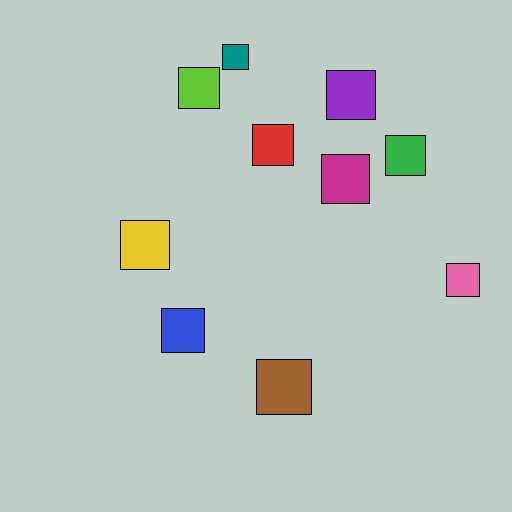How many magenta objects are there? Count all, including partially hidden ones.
There is 1 magenta object.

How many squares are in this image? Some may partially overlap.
There are 10 squares.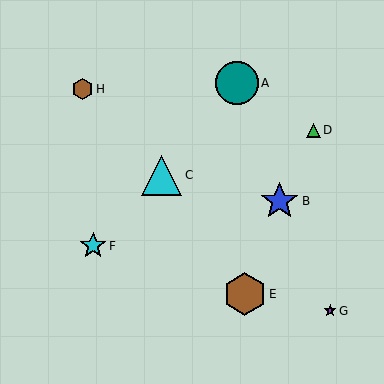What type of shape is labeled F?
Shape F is a cyan star.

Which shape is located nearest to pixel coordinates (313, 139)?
The green triangle (labeled D) at (314, 130) is nearest to that location.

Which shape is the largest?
The brown hexagon (labeled E) is the largest.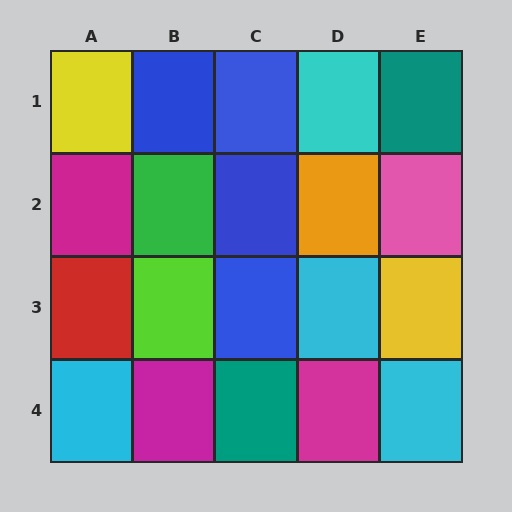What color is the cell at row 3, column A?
Red.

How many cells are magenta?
3 cells are magenta.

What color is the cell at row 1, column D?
Cyan.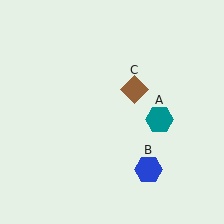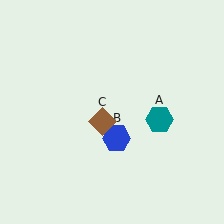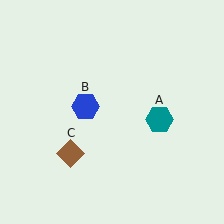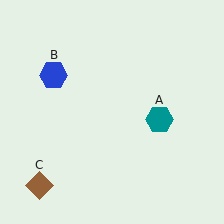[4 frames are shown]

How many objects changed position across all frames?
2 objects changed position: blue hexagon (object B), brown diamond (object C).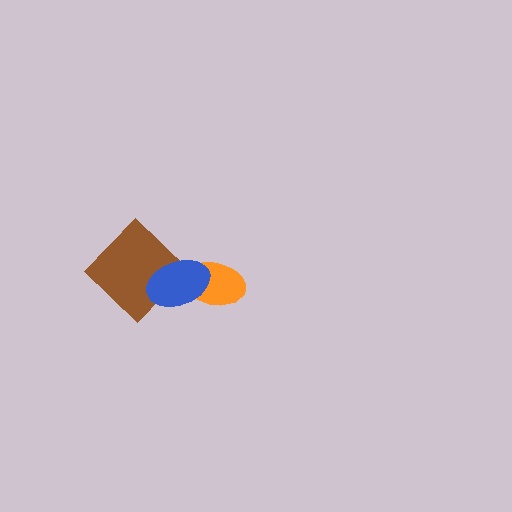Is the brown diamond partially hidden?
Yes, it is partially covered by another shape.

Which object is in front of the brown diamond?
The blue ellipse is in front of the brown diamond.